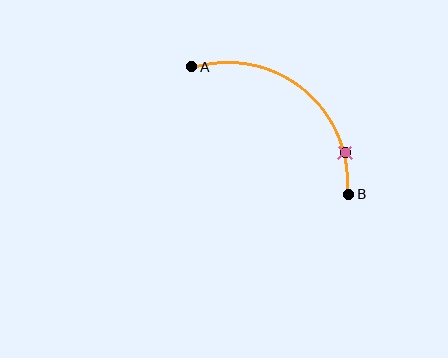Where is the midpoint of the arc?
The arc midpoint is the point on the curve farthest from the straight line joining A and B. It sits above and to the right of that line.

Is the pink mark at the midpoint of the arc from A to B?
No. The pink mark lies on the arc but is closer to endpoint B. The arc midpoint would be at the point on the curve equidistant along the arc from both A and B.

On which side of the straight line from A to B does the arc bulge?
The arc bulges above and to the right of the straight line connecting A and B.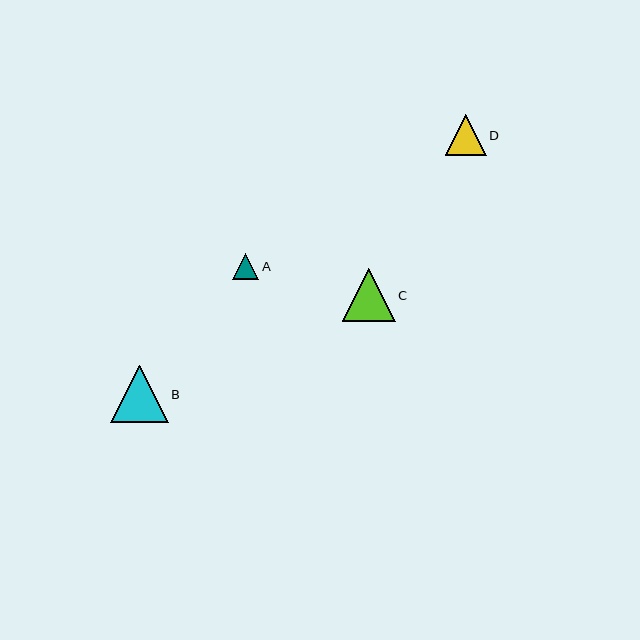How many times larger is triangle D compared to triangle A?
Triangle D is approximately 1.6 times the size of triangle A.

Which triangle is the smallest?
Triangle A is the smallest with a size of approximately 26 pixels.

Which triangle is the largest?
Triangle B is the largest with a size of approximately 58 pixels.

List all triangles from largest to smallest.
From largest to smallest: B, C, D, A.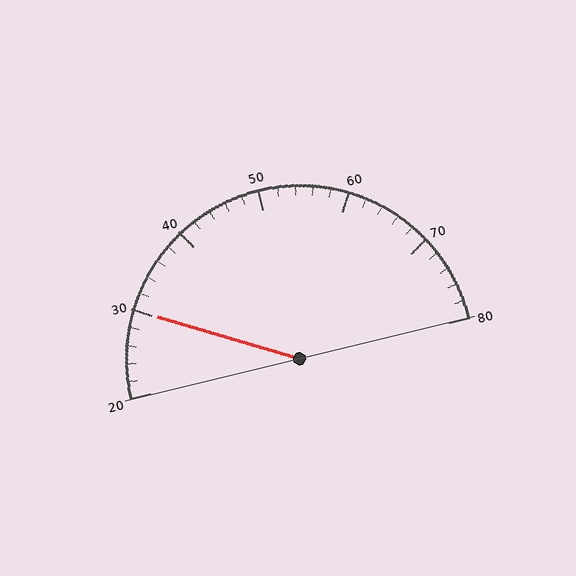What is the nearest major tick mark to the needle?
The nearest major tick mark is 30.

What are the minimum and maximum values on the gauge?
The gauge ranges from 20 to 80.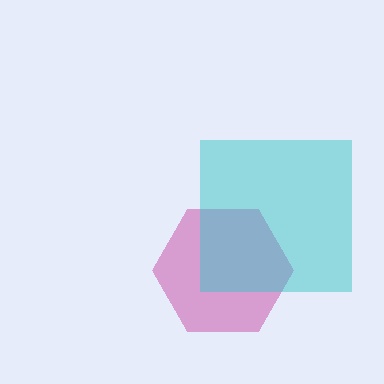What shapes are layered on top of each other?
The layered shapes are: a magenta hexagon, a cyan square.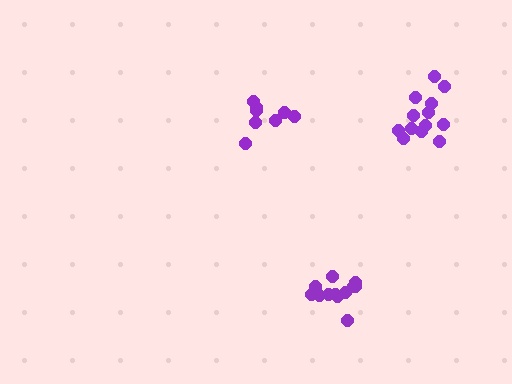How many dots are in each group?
Group 1: 13 dots, Group 2: 8 dots, Group 3: 12 dots (33 total).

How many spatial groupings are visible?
There are 3 spatial groupings.